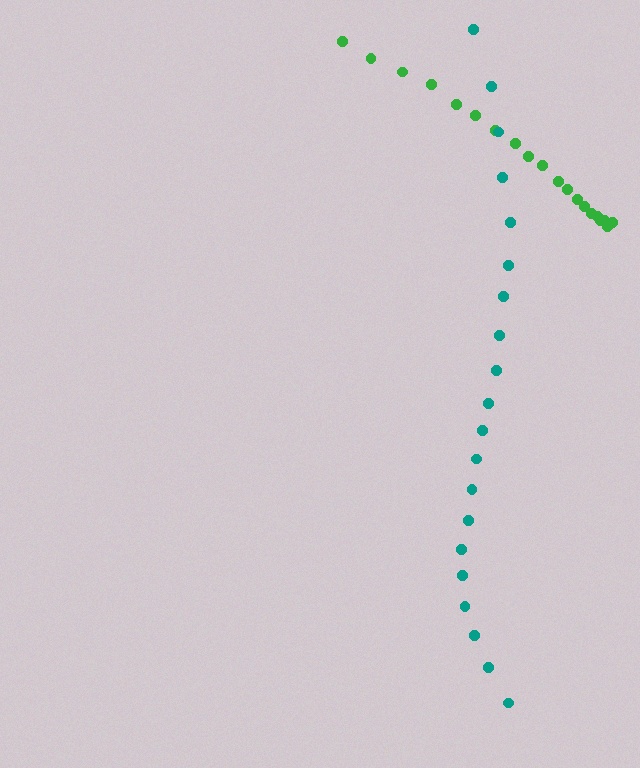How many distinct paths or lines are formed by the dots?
There are 2 distinct paths.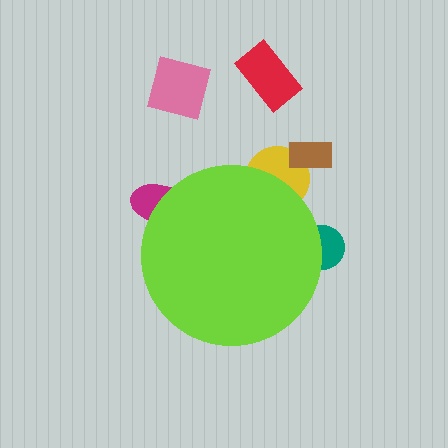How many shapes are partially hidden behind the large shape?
3 shapes are partially hidden.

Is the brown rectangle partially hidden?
No, the brown rectangle is fully visible.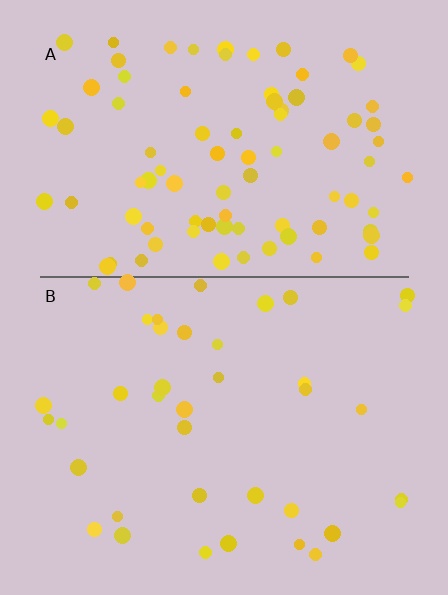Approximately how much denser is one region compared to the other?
Approximately 2.1× — region A over region B.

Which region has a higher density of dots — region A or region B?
A (the top).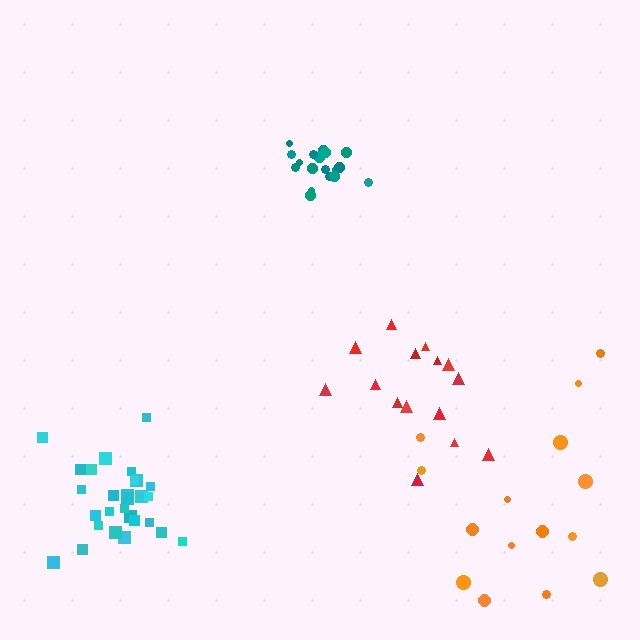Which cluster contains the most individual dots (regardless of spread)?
Cyan (28).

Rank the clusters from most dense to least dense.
teal, cyan, red, orange.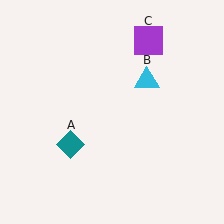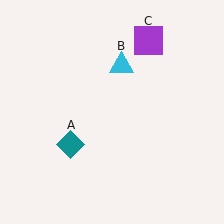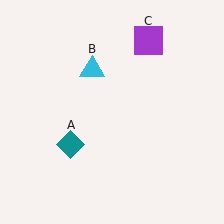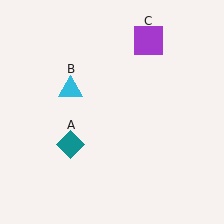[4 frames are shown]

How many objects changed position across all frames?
1 object changed position: cyan triangle (object B).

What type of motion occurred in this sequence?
The cyan triangle (object B) rotated counterclockwise around the center of the scene.